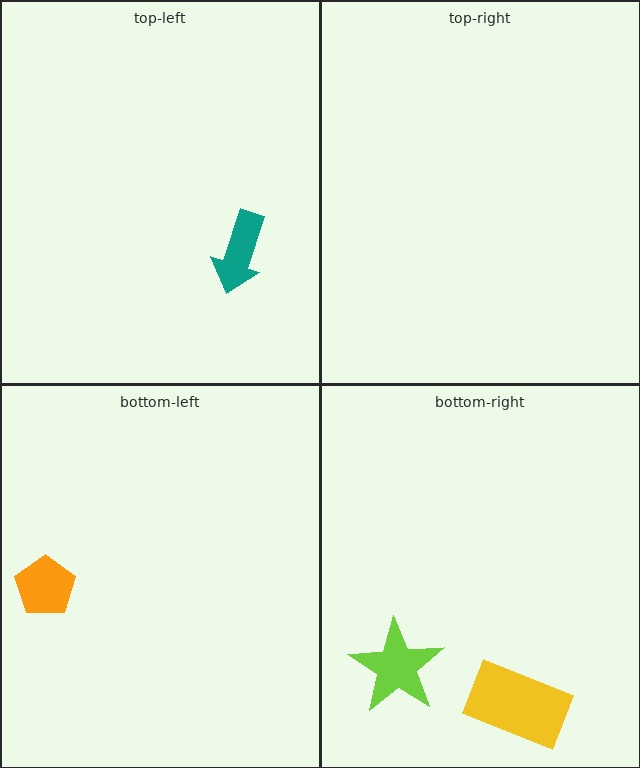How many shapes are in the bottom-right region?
2.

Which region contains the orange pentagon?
The bottom-left region.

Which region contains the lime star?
The bottom-right region.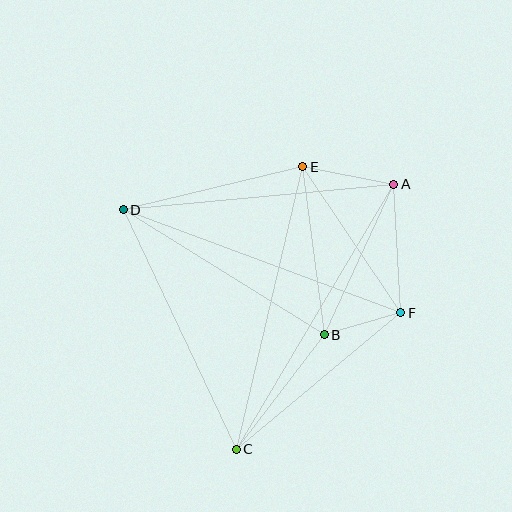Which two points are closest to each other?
Points B and F are closest to each other.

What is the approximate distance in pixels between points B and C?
The distance between B and C is approximately 144 pixels.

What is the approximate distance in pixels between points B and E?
The distance between B and E is approximately 169 pixels.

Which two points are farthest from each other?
Points A and C are farthest from each other.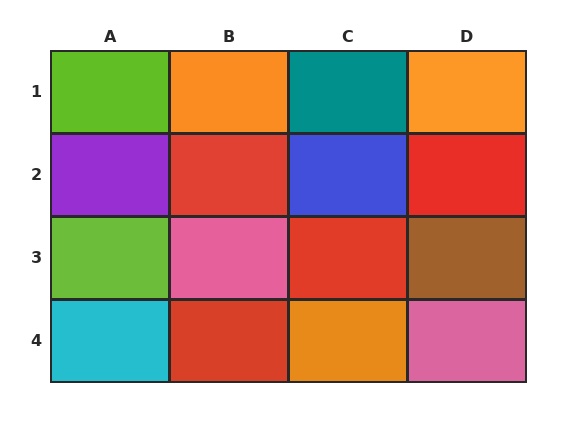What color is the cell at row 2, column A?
Purple.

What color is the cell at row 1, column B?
Orange.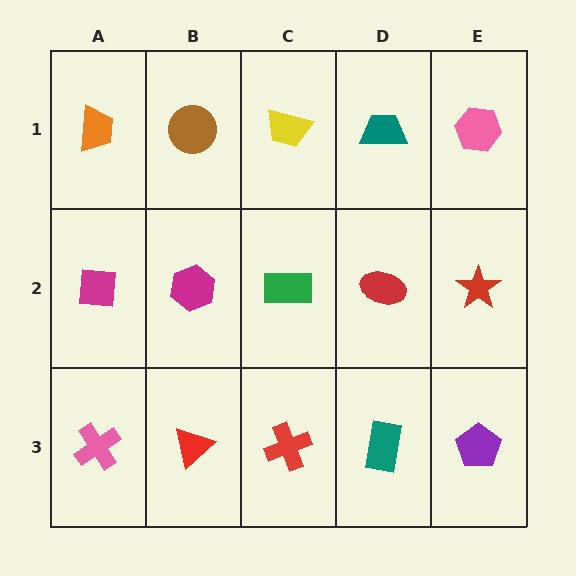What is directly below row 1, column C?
A green rectangle.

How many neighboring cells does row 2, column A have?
3.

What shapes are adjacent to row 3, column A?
A magenta square (row 2, column A), a red triangle (row 3, column B).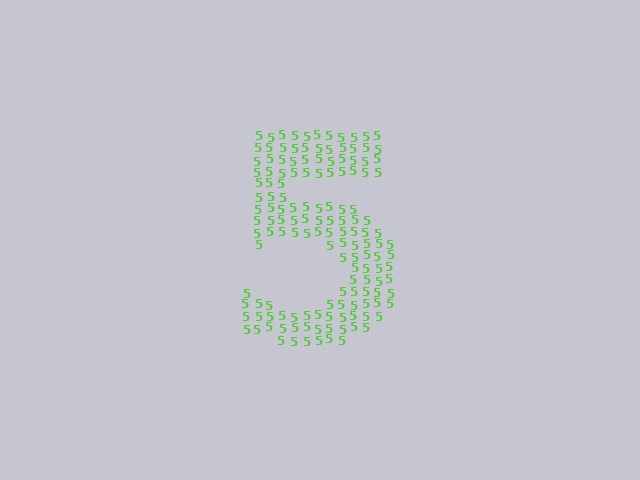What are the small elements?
The small elements are digit 5's.